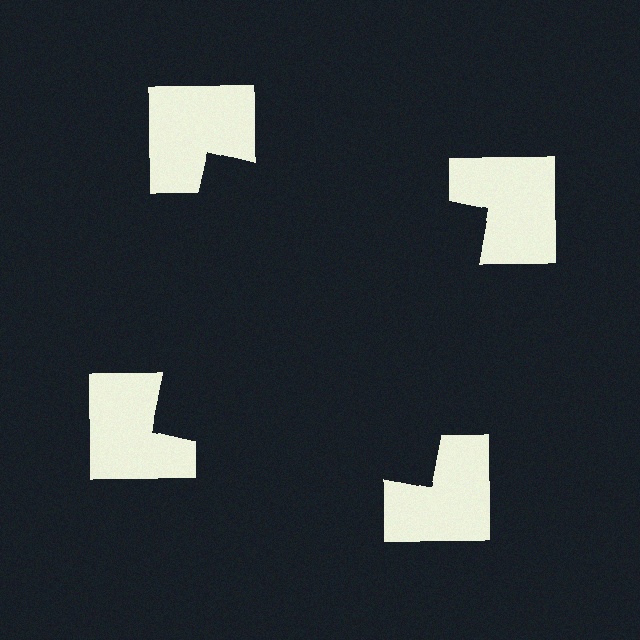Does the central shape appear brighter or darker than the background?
It typically appears slightly darker than the background, even though no actual brightness change is drawn.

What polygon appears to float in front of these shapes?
An illusory square — its edges are inferred from the aligned wedge cuts in the notched squares, not physically drawn.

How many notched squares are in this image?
There are 4 — one at each vertex of the illusory square.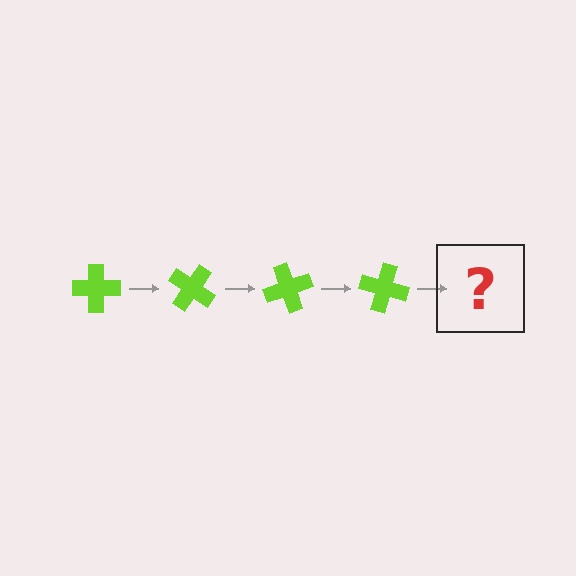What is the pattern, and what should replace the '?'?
The pattern is that the cross rotates 35 degrees each step. The '?' should be a lime cross rotated 140 degrees.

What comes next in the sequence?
The next element should be a lime cross rotated 140 degrees.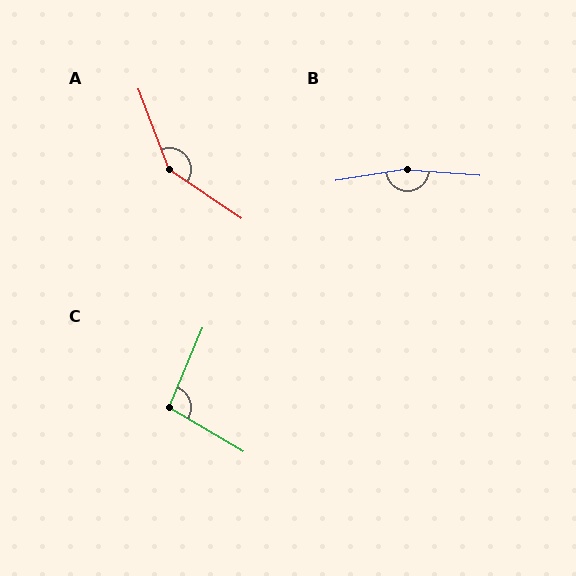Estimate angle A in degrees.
Approximately 145 degrees.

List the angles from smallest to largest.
C (98°), A (145°), B (166°).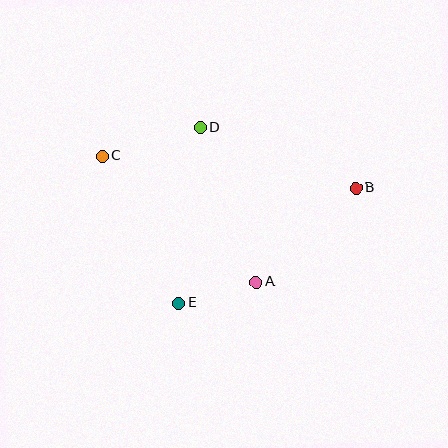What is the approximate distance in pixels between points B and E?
The distance between B and E is approximately 211 pixels.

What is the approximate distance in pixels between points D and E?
The distance between D and E is approximately 177 pixels.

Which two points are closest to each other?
Points A and E are closest to each other.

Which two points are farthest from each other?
Points B and C are farthest from each other.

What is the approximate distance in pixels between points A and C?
The distance between A and C is approximately 199 pixels.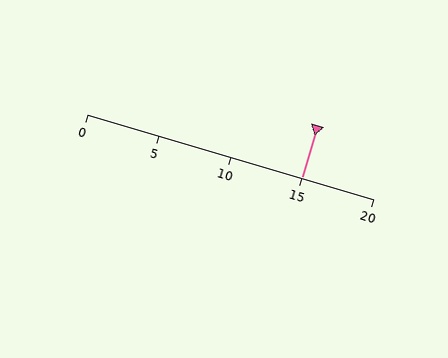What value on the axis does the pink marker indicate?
The marker indicates approximately 15.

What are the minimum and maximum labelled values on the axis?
The axis runs from 0 to 20.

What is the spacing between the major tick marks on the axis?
The major ticks are spaced 5 apart.